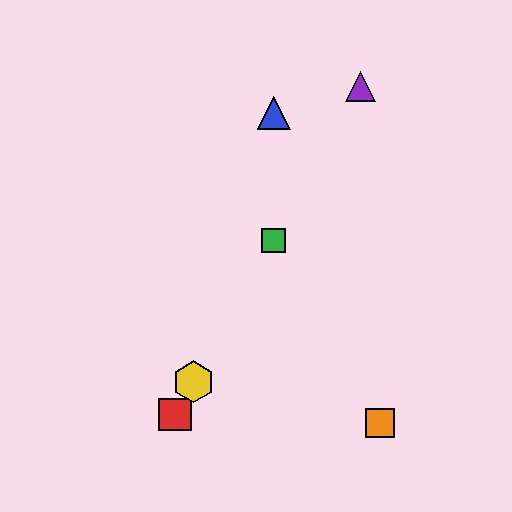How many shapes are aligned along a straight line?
4 shapes (the red square, the green square, the yellow hexagon, the purple triangle) are aligned along a straight line.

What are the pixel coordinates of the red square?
The red square is at (175, 414).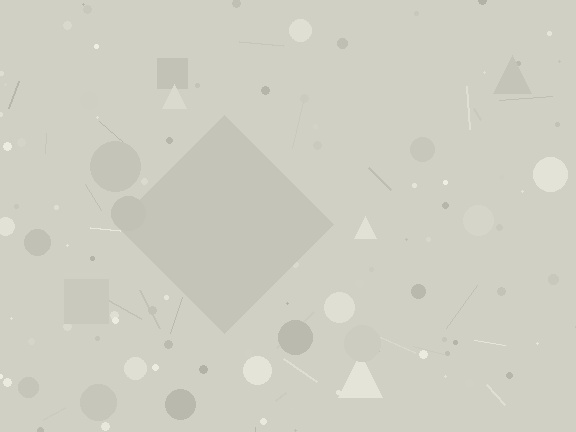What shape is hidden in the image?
A diamond is hidden in the image.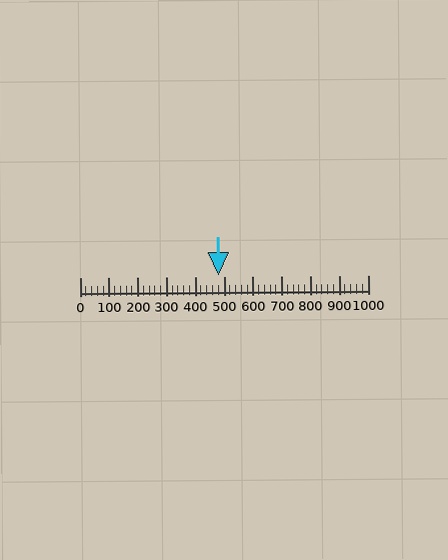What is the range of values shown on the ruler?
The ruler shows values from 0 to 1000.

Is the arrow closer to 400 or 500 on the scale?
The arrow is closer to 500.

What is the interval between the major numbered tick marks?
The major tick marks are spaced 100 units apart.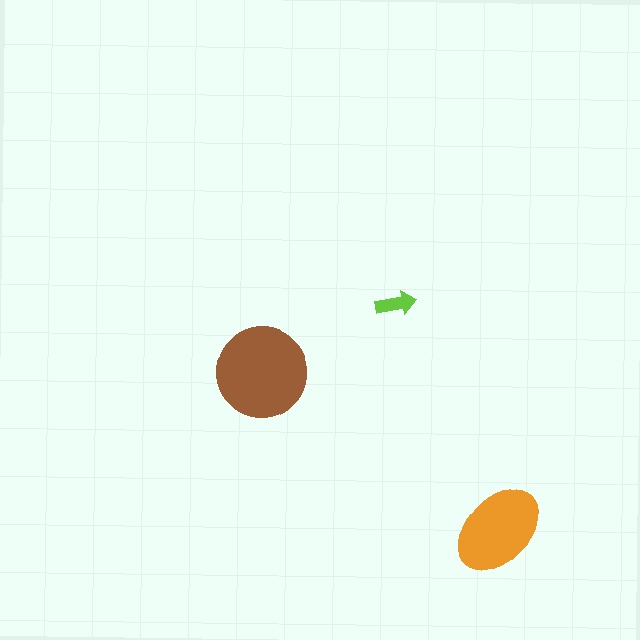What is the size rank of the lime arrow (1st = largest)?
3rd.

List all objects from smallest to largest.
The lime arrow, the orange ellipse, the brown circle.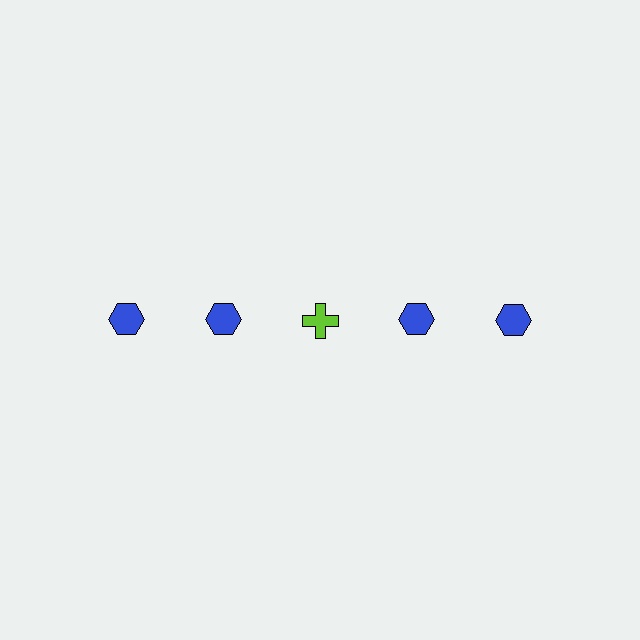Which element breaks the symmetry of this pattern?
The lime cross in the top row, center column breaks the symmetry. All other shapes are blue hexagons.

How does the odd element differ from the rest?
It differs in both color (lime instead of blue) and shape (cross instead of hexagon).